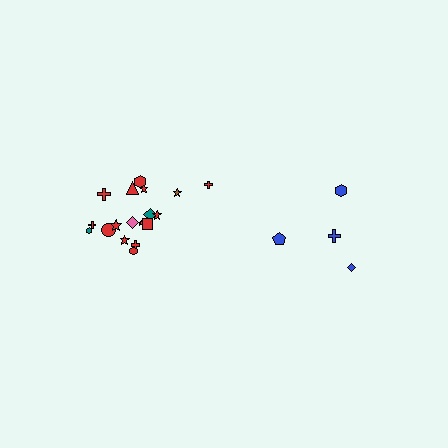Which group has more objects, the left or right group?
The left group.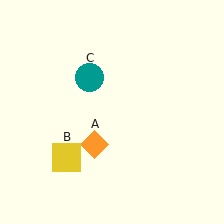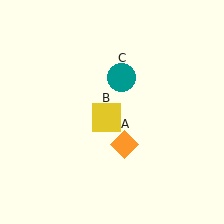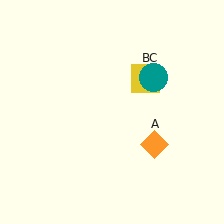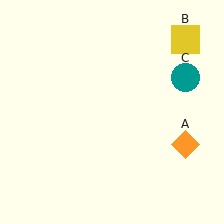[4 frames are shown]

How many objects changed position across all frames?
3 objects changed position: orange diamond (object A), yellow square (object B), teal circle (object C).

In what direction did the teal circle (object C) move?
The teal circle (object C) moved right.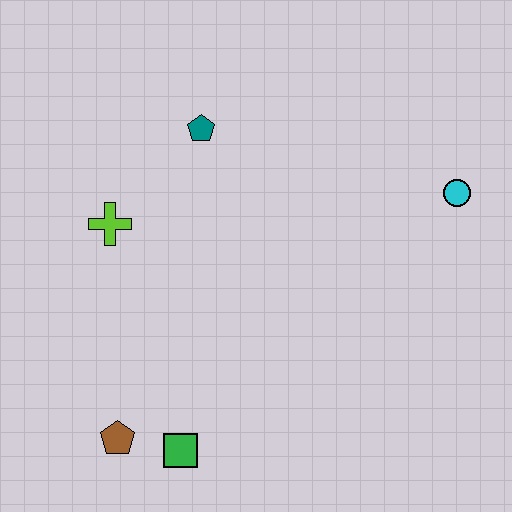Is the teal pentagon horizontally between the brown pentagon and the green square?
No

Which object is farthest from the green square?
The cyan circle is farthest from the green square.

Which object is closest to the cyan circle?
The teal pentagon is closest to the cyan circle.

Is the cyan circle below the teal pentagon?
Yes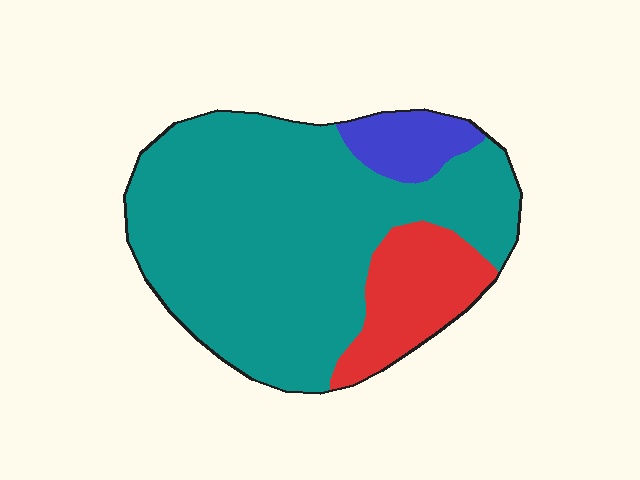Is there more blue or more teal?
Teal.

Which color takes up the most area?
Teal, at roughly 75%.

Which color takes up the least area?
Blue, at roughly 10%.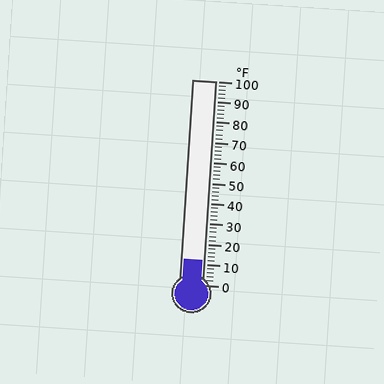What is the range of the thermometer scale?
The thermometer scale ranges from 0°F to 100°F.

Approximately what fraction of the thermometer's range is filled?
The thermometer is filled to approximately 10% of its range.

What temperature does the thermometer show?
The thermometer shows approximately 12°F.